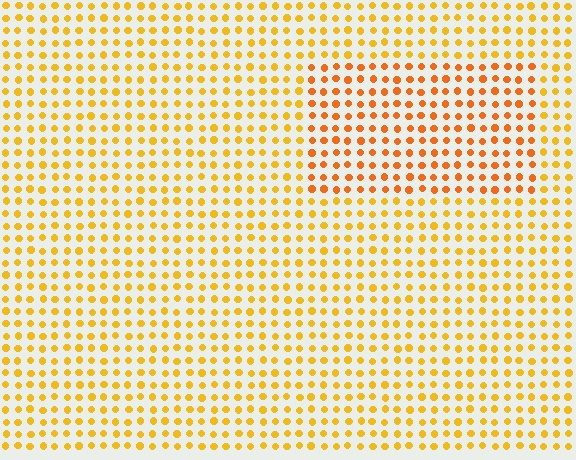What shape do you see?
I see a rectangle.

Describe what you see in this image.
The image is filled with small yellow elements in a uniform arrangement. A rectangle-shaped region is visible where the elements are tinted to a slightly different hue, forming a subtle color boundary.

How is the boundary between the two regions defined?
The boundary is defined purely by a slight shift in hue (about 23 degrees). Spacing, size, and orientation are identical on both sides.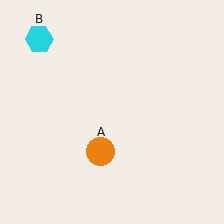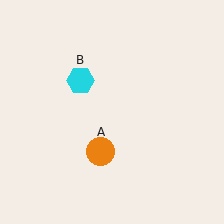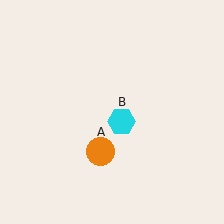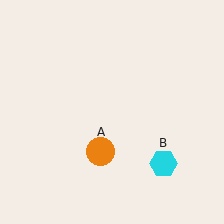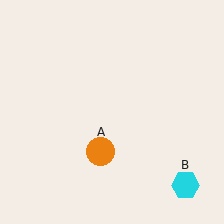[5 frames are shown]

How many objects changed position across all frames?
1 object changed position: cyan hexagon (object B).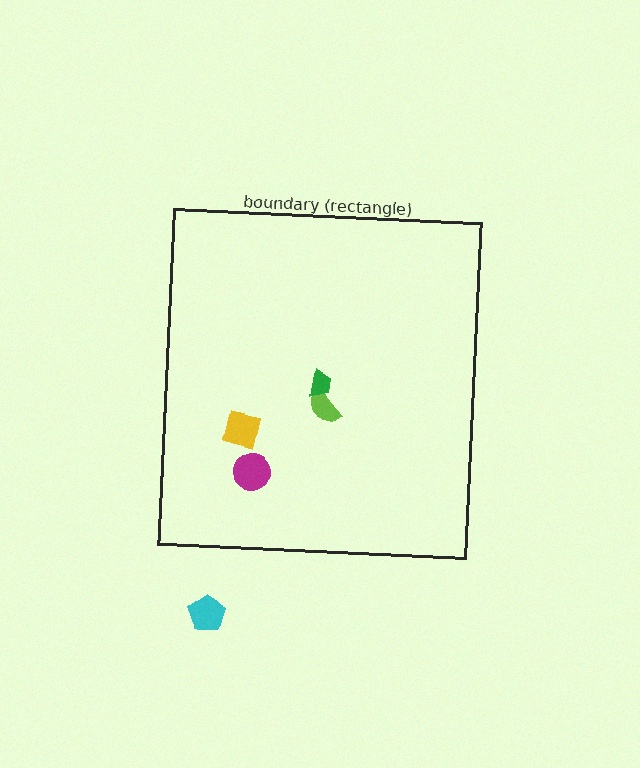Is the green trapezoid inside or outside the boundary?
Inside.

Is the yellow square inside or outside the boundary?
Inside.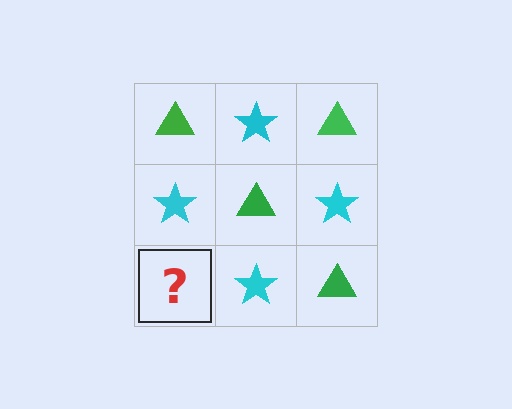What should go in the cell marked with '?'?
The missing cell should contain a green triangle.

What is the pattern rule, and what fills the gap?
The rule is that it alternates green triangle and cyan star in a checkerboard pattern. The gap should be filled with a green triangle.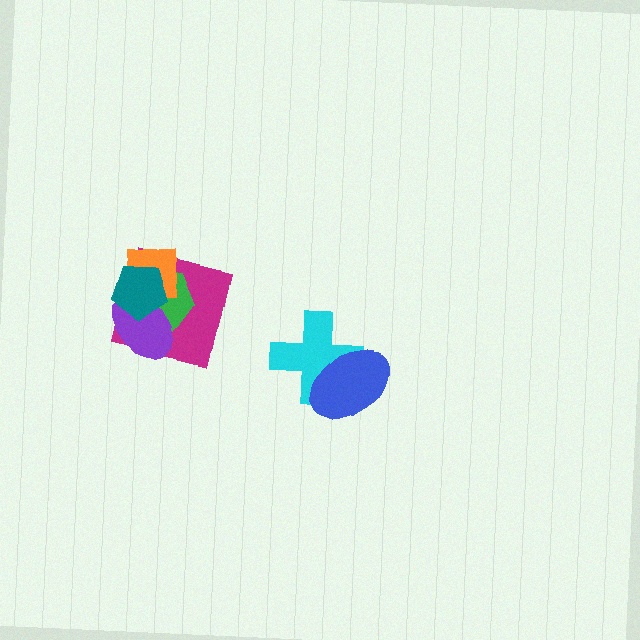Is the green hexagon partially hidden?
Yes, it is partially covered by another shape.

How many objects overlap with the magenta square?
4 objects overlap with the magenta square.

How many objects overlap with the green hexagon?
4 objects overlap with the green hexagon.